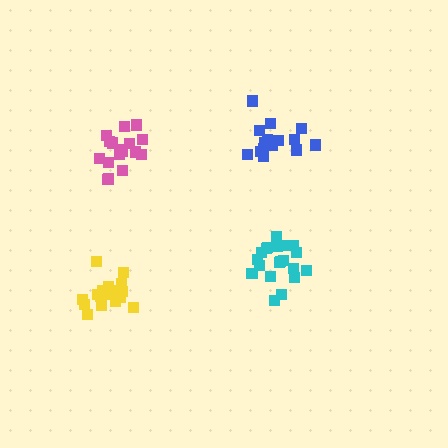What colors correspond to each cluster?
The clusters are colored: pink, blue, yellow, cyan.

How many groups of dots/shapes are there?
There are 4 groups.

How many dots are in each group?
Group 1: 18 dots, Group 2: 15 dots, Group 3: 20 dots, Group 4: 20 dots (73 total).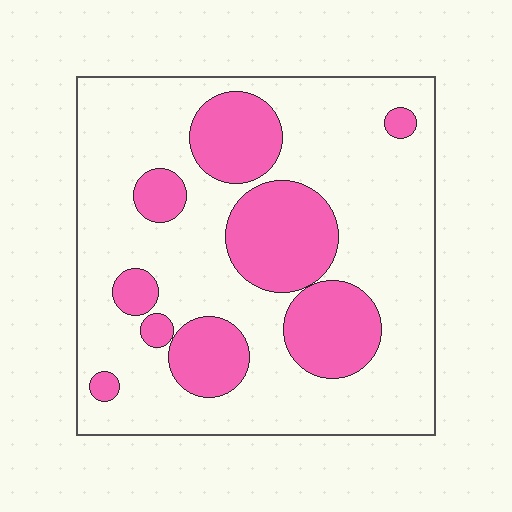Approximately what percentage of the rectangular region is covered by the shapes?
Approximately 30%.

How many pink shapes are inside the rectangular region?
9.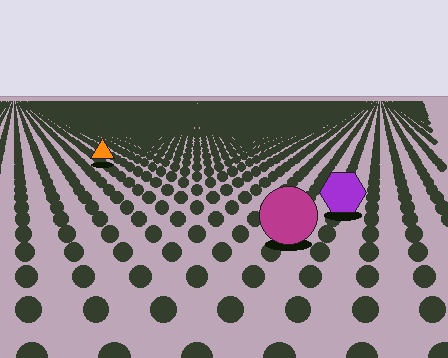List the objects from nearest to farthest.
From nearest to farthest: the magenta circle, the purple hexagon, the orange triangle.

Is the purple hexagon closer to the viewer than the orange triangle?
Yes. The purple hexagon is closer — you can tell from the texture gradient: the ground texture is coarser near it.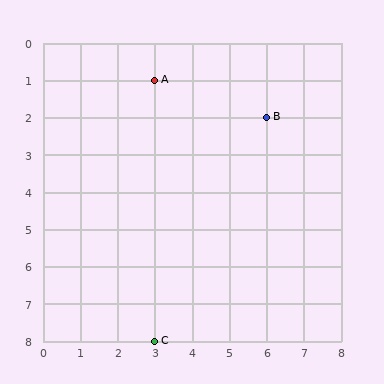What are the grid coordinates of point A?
Point A is at grid coordinates (3, 1).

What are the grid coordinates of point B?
Point B is at grid coordinates (6, 2).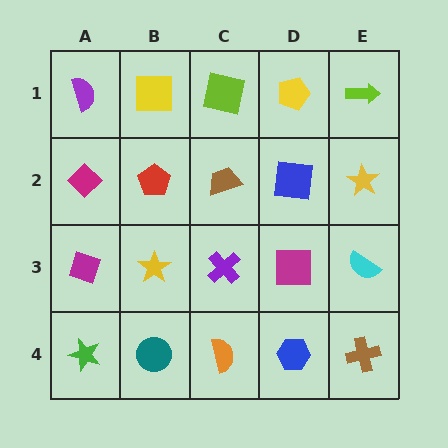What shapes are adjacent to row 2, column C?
A lime square (row 1, column C), a purple cross (row 3, column C), a red pentagon (row 2, column B), a blue square (row 2, column D).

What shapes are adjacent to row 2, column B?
A yellow square (row 1, column B), a yellow star (row 3, column B), a magenta diamond (row 2, column A), a brown trapezoid (row 2, column C).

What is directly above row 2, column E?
A lime arrow.